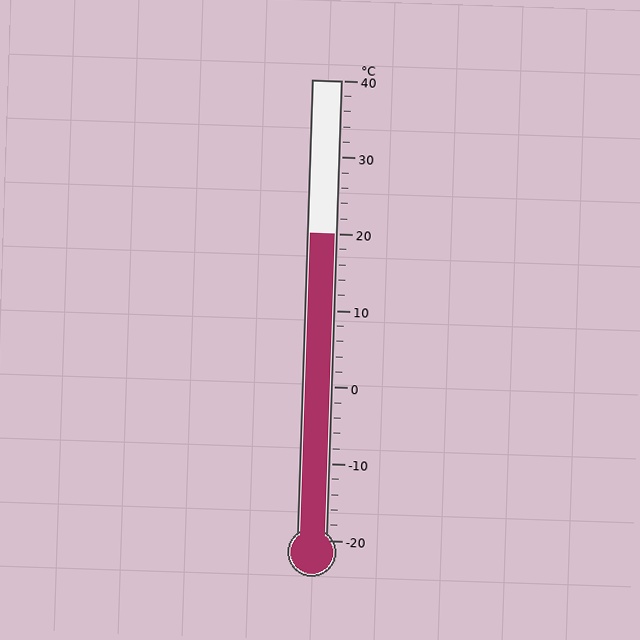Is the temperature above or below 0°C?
The temperature is above 0°C.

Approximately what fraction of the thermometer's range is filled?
The thermometer is filled to approximately 65% of its range.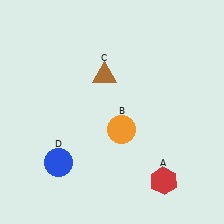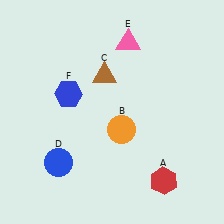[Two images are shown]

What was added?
A pink triangle (E), a blue hexagon (F) were added in Image 2.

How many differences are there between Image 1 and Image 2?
There are 2 differences between the two images.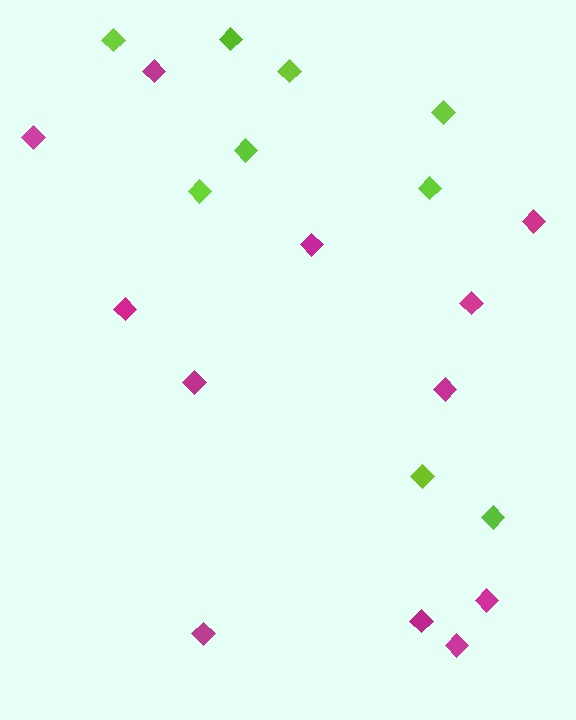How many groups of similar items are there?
There are 2 groups: one group of magenta diamonds (12) and one group of lime diamonds (9).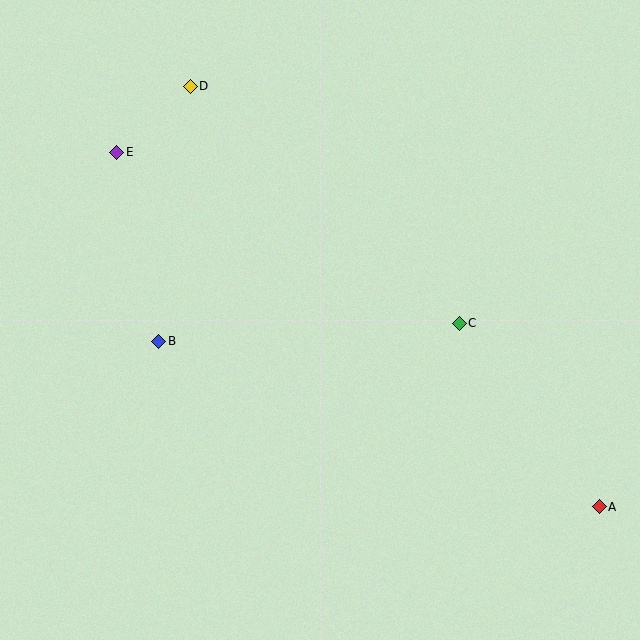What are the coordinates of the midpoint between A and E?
The midpoint between A and E is at (358, 330).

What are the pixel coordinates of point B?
Point B is at (159, 341).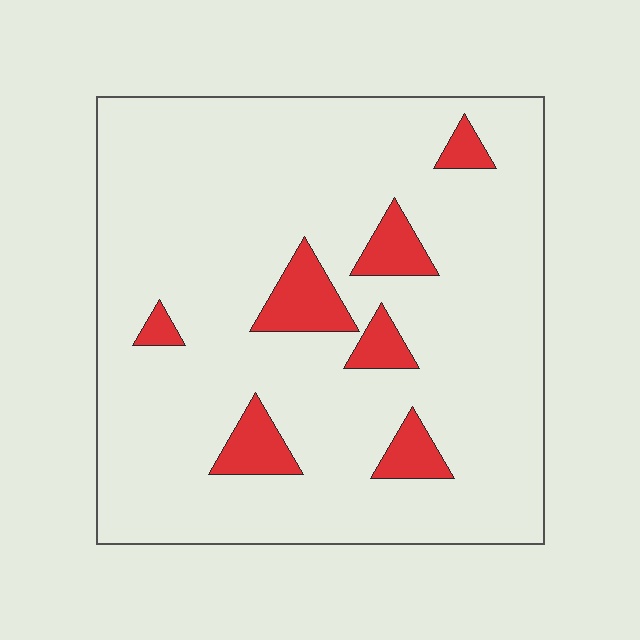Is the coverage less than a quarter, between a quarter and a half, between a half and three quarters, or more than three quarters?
Less than a quarter.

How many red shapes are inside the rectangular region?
7.